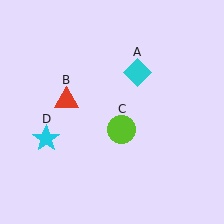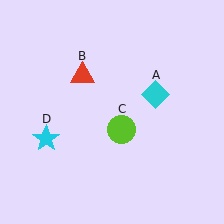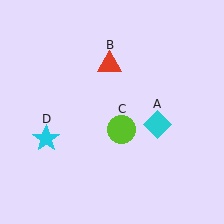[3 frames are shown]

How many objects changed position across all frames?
2 objects changed position: cyan diamond (object A), red triangle (object B).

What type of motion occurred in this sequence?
The cyan diamond (object A), red triangle (object B) rotated clockwise around the center of the scene.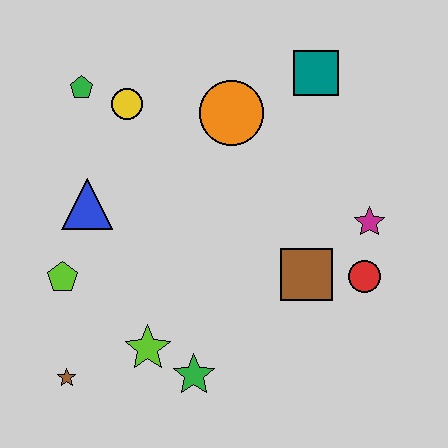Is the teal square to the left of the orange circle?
No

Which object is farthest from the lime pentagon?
The teal square is farthest from the lime pentagon.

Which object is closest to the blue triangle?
The lime pentagon is closest to the blue triangle.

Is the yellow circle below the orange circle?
No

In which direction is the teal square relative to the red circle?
The teal square is above the red circle.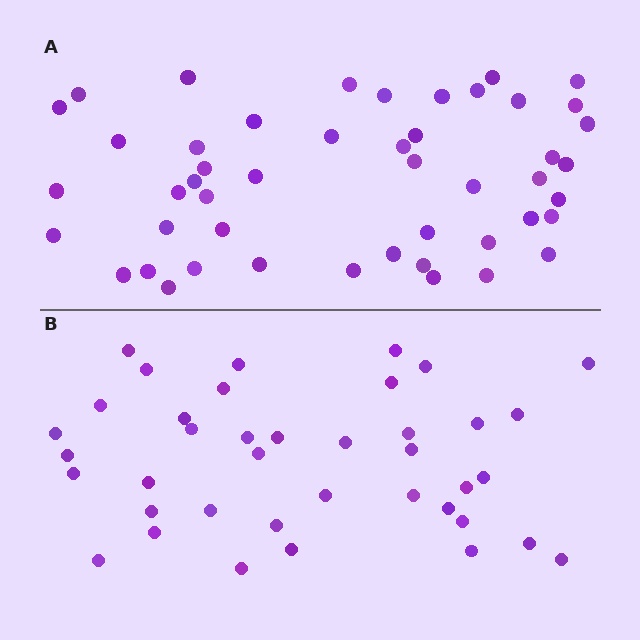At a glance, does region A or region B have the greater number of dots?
Region A (the top region) has more dots.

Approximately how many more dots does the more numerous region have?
Region A has roughly 8 or so more dots than region B.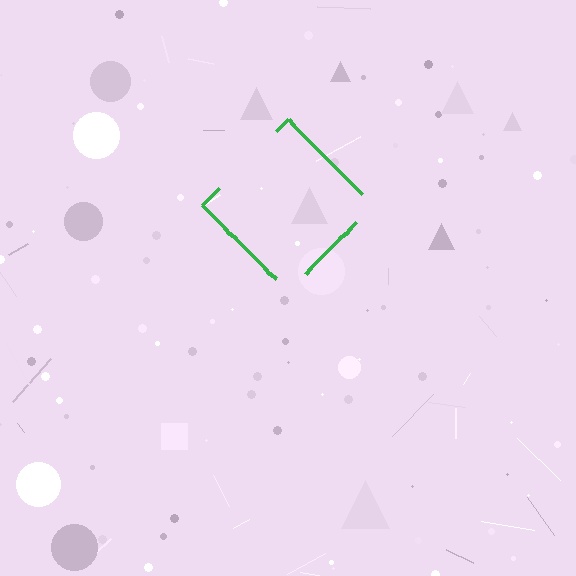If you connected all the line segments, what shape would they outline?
They would outline a diamond.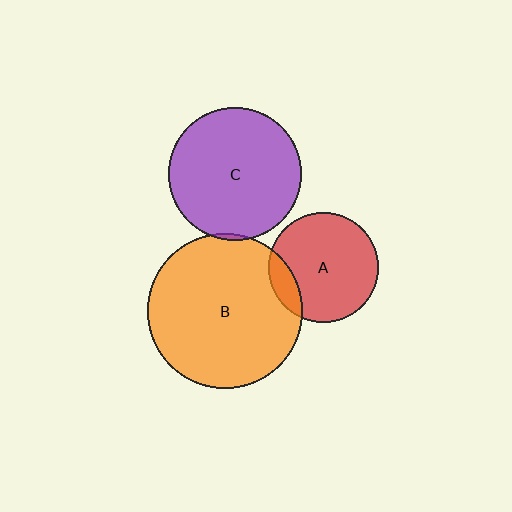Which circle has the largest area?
Circle B (orange).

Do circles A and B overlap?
Yes.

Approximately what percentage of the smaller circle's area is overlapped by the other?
Approximately 15%.